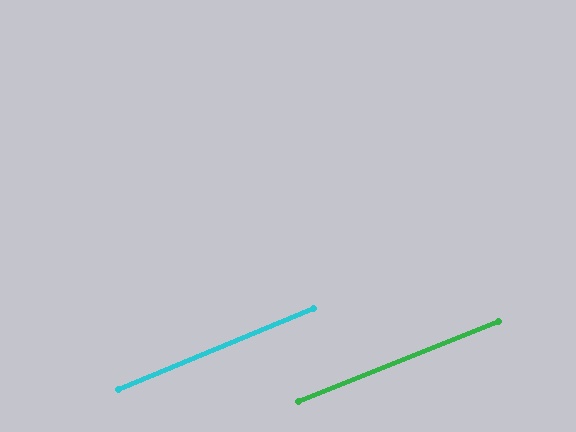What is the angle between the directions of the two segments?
Approximately 1 degree.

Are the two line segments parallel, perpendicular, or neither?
Parallel — their directions differ by only 0.7°.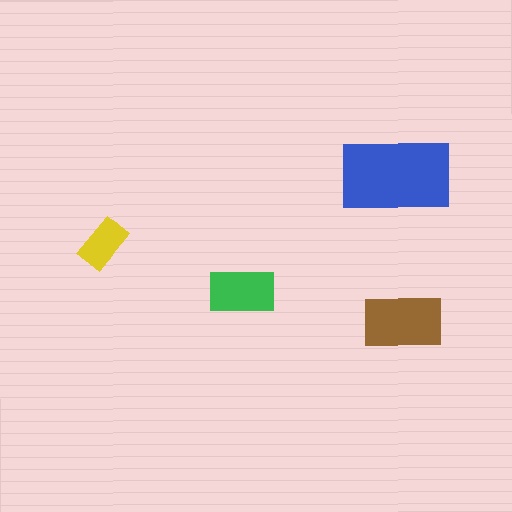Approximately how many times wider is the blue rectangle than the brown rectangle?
About 1.5 times wider.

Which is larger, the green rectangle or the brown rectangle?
The brown one.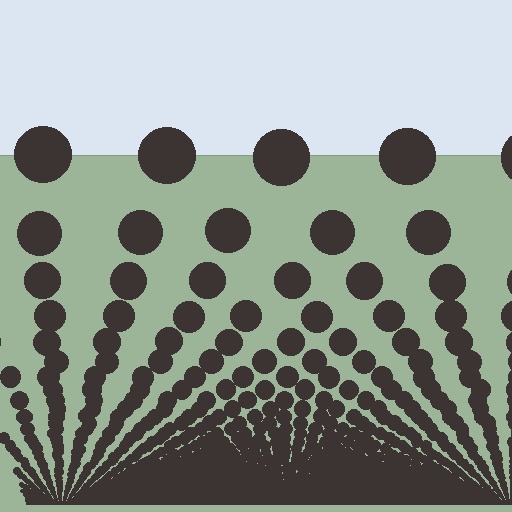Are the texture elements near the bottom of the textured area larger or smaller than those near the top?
Smaller. The gradient is inverted — elements near the bottom are smaller and denser.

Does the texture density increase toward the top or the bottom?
Density increases toward the bottom.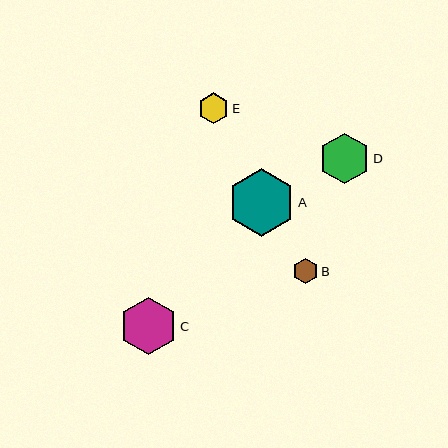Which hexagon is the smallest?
Hexagon B is the smallest with a size of approximately 26 pixels.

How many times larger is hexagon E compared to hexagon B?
Hexagon E is approximately 1.2 times the size of hexagon B.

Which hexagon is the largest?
Hexagon A is the largest with a size of approximately 67 pixels.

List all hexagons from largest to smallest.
From largest to smallest: A, C, D, E, B.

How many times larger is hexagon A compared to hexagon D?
Hexagon A is approximately 1.3 times the size of hexagon D.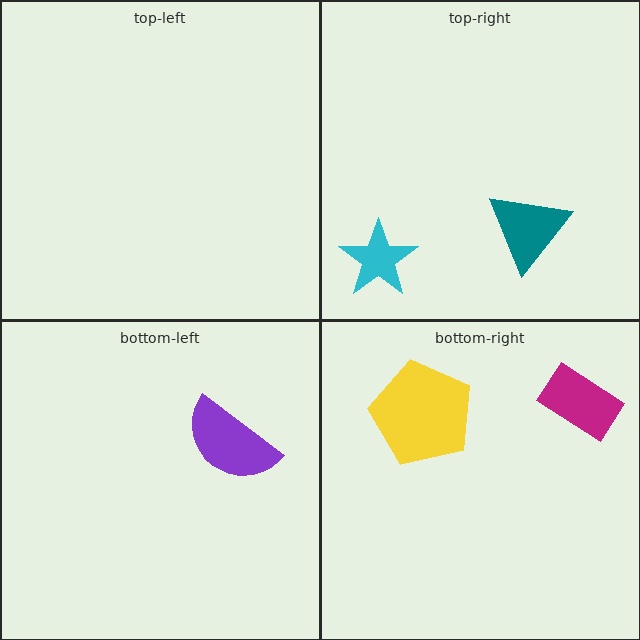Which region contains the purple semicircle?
The bottom-left region.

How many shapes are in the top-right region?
2.